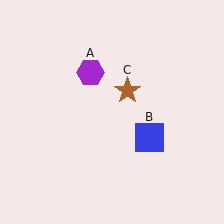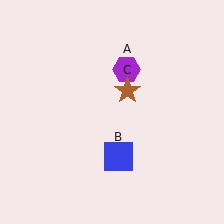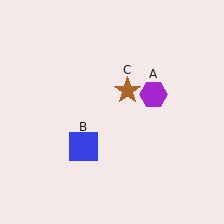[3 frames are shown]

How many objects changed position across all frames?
2 objects changed position: purple hexagon (object A), blue square (object B).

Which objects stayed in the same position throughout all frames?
Brown star (object C) remained stationary.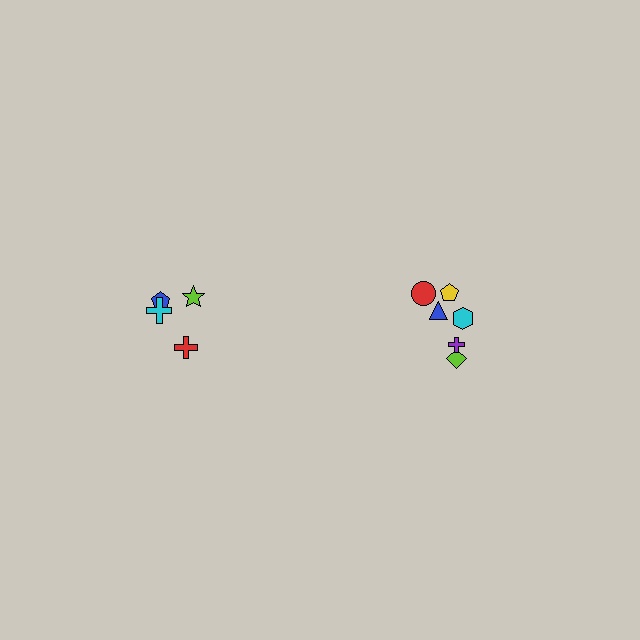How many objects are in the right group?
There are 6 objects.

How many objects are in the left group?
There are 4 objects.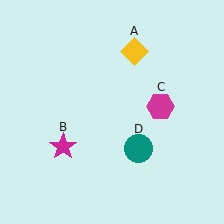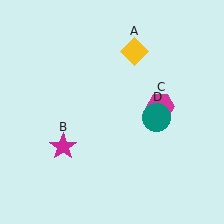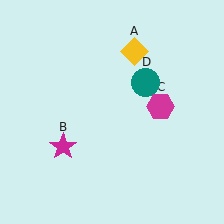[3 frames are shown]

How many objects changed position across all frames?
1 object changed position: teal circle (object D).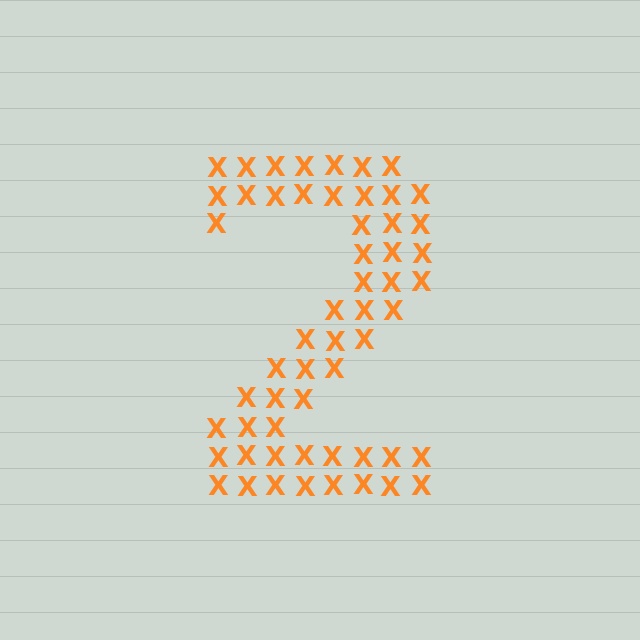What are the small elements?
The small elements are letter X's.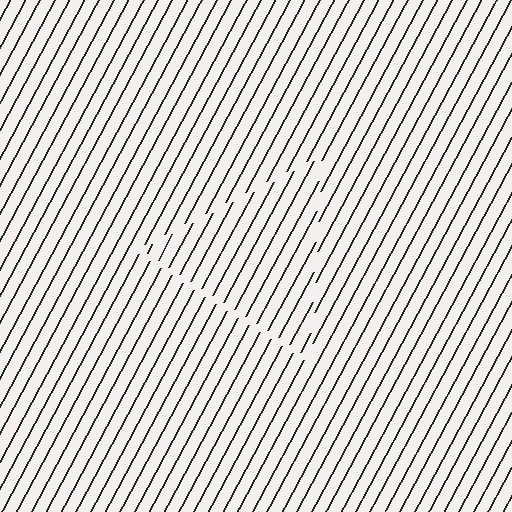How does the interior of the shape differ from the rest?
The interior of the shape contains the same grating, shifted by half a period — the contour is defined by the phase discontinuity where line-ends from the inner and outer gratings abut.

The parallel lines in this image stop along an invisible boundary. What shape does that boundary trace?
An illusory triangle. The interior of the shape contains the same grating, shifted by half a period — the contour is defined by the phase discontinuity where line-ends from the inner and outer gratings abut.